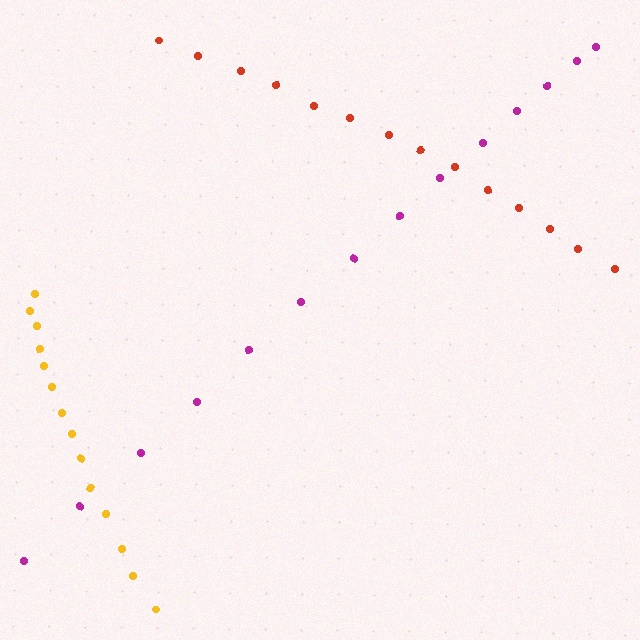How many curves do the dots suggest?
There are 3 distinct paths.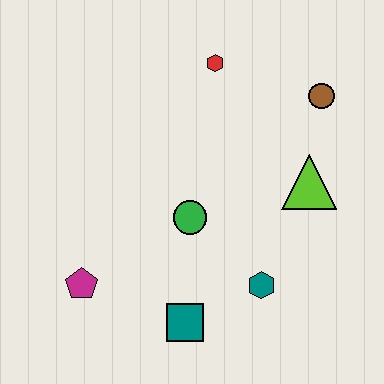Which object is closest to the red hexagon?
The brown circle is closest to the red hexagon.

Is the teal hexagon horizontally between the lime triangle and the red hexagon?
Yes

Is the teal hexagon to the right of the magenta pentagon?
Yes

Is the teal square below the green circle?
Yes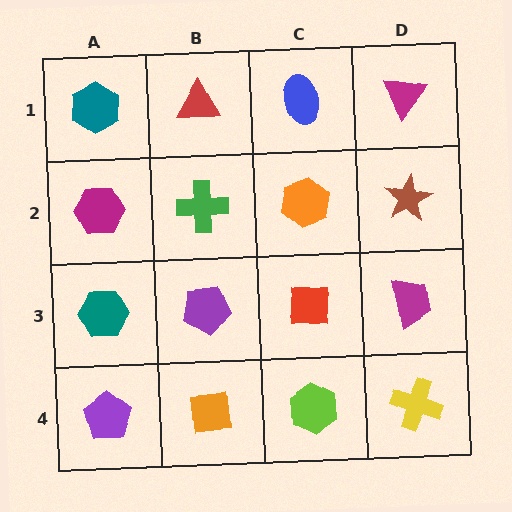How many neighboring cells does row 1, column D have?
2.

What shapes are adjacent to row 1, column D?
A brown star (row 2, column D), a blue ellipse (row 1, column C).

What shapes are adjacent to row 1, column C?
An orange hexagon (row 2, column C), a red triangle (row 1, column B), a magenta triangle (row 1, column D).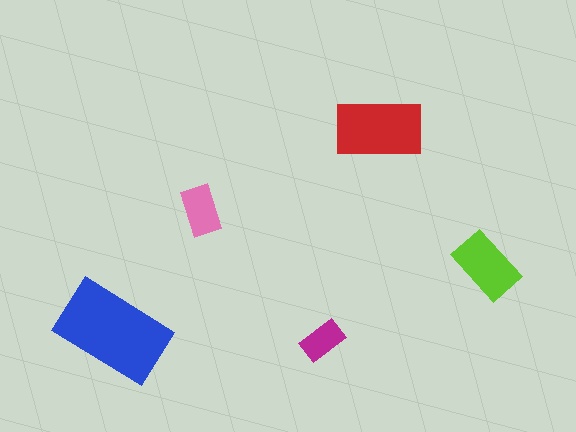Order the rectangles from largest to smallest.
the blue one, the red one, the lime one, the pink one, the magenta one.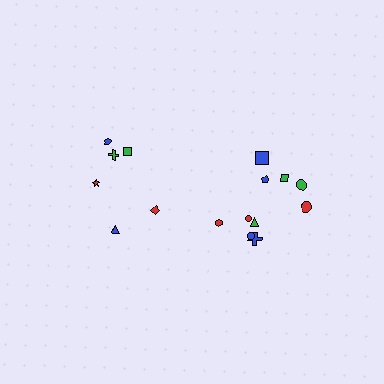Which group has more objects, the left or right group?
The right group.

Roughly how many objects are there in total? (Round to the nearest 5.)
Roughly 15 objects in total.